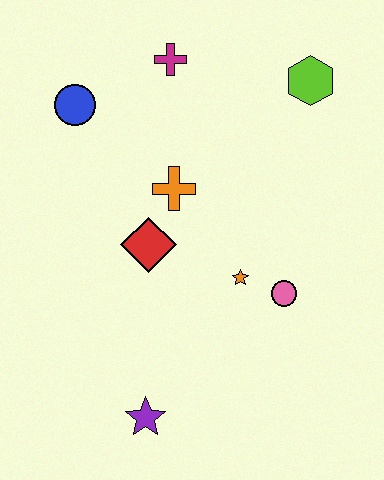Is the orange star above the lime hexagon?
No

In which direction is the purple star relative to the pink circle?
The purple star is to the left of the pink circle.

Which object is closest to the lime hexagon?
The magenta cross is closest to the lime hexagon.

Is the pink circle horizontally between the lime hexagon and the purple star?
Yes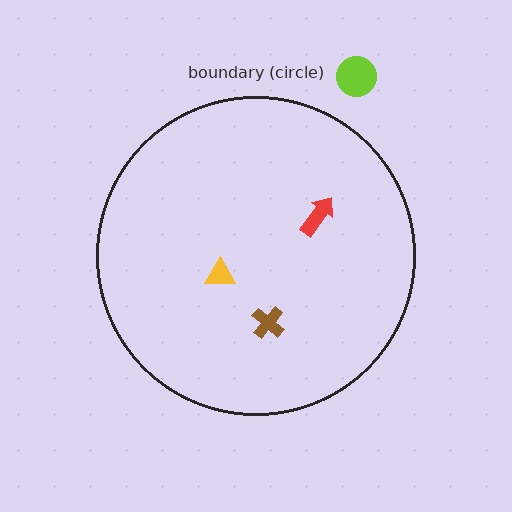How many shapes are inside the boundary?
3 inside, 1 outside.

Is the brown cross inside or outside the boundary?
Inside.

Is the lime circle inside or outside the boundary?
Outside.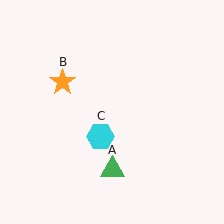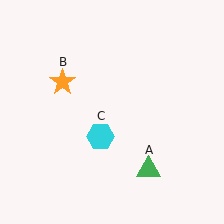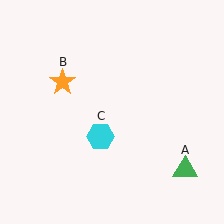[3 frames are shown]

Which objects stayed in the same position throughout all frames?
Orange star (object B) and cyan hexagon (object C) remained stationary.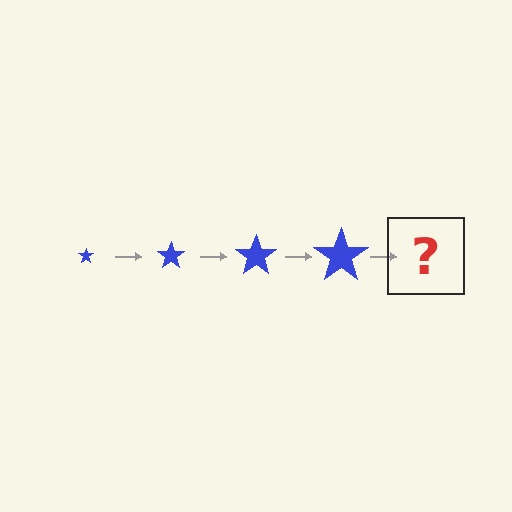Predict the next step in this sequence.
The next step is a blue star, larger than the previous one.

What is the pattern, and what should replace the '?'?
The pattern is that the star gets progressively larger each step. The '?' should be a blue star, larger than the previous one.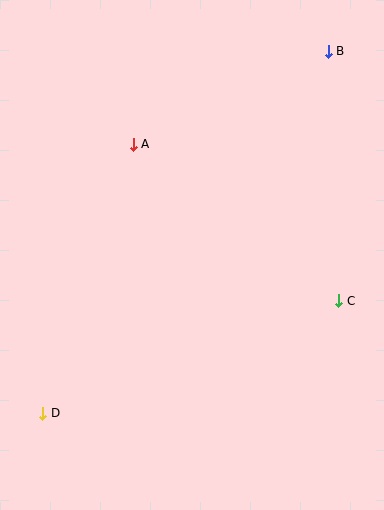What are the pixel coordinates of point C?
Point C is at (339, 301).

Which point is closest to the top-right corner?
Point B is closest to the top-right corner.